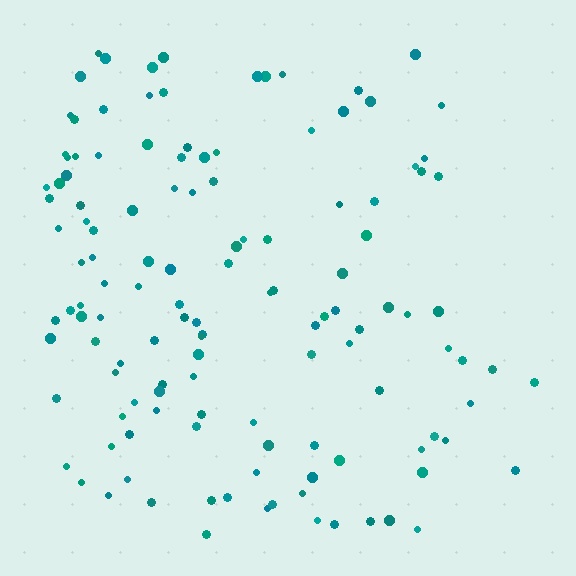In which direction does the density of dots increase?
From right to left, with the left side densest.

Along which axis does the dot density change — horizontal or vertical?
Horizontal.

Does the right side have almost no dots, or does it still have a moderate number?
Still a moderate number, just noticeably fewer than the left.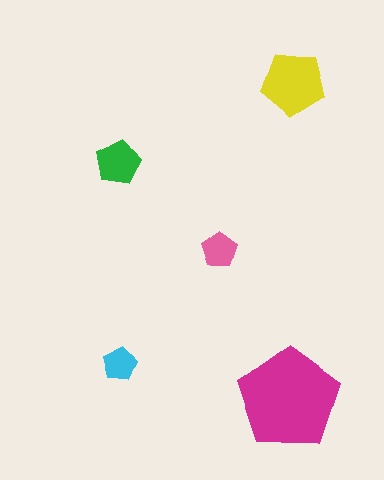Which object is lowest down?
The magenta pentagon is bottommost.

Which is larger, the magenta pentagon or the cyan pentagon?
The magenta one.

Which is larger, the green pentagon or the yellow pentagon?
The yellow one.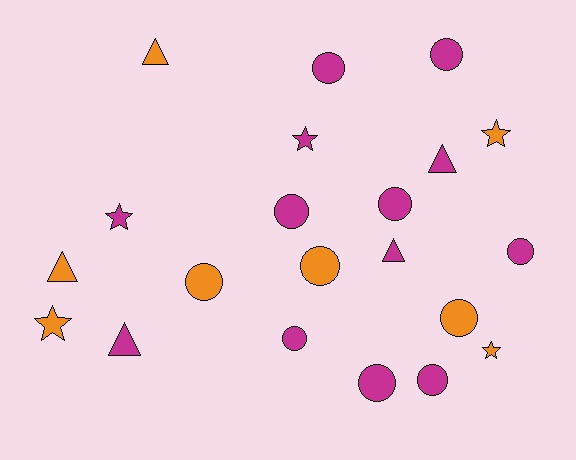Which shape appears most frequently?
Circle, with 11 objects.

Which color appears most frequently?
Magenta, with 13 objects.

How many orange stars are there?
There are 3 orange stars.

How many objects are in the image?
There are 21 objects.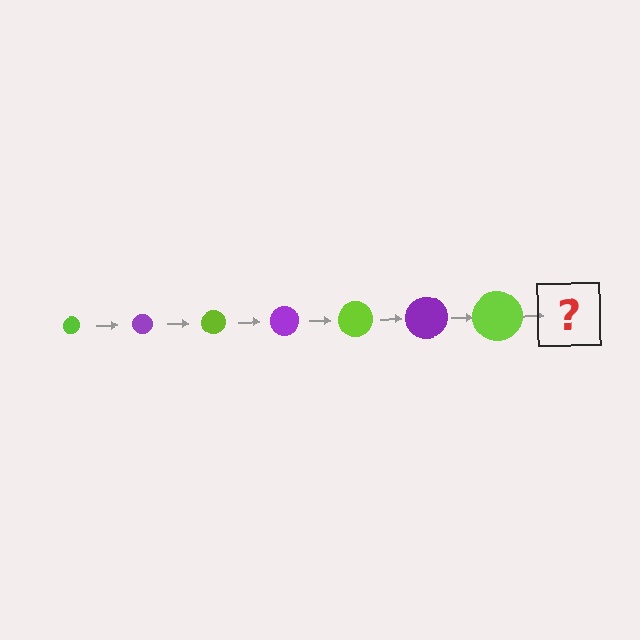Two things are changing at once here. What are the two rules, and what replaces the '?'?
The two rules are that the circle grows larger each step and the color cycles through lime and purple. The '?' should be a purple circle, larger than the previous one.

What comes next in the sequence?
The next element should be a purple circle, larger than the previous one.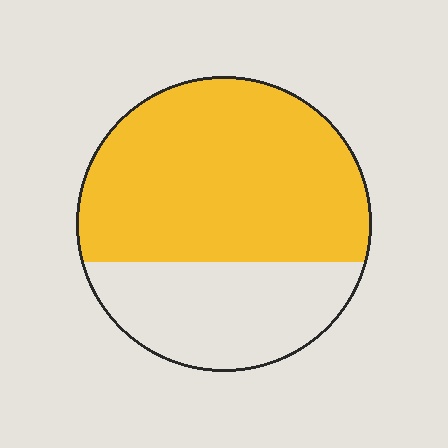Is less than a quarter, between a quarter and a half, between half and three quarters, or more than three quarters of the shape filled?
Between half and three quarters.